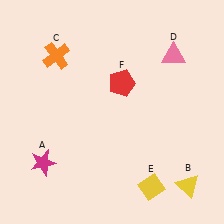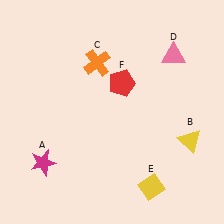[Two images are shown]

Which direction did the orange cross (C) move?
The orange cross (C) moved right.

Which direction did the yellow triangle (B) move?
The yellow triangle (B) moved up.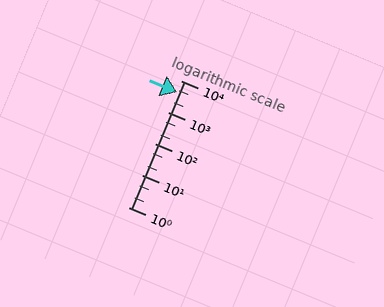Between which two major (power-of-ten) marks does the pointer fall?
The pointer is between 1000 and 10000.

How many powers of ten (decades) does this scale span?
The scale spans 4 decades, from 1 to 10000.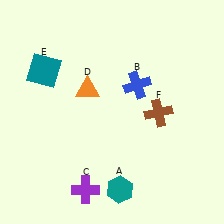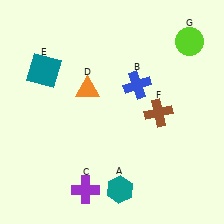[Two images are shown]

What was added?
A lime circle (G) was added in Image 2.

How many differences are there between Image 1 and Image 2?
There is 1 difference between the two images.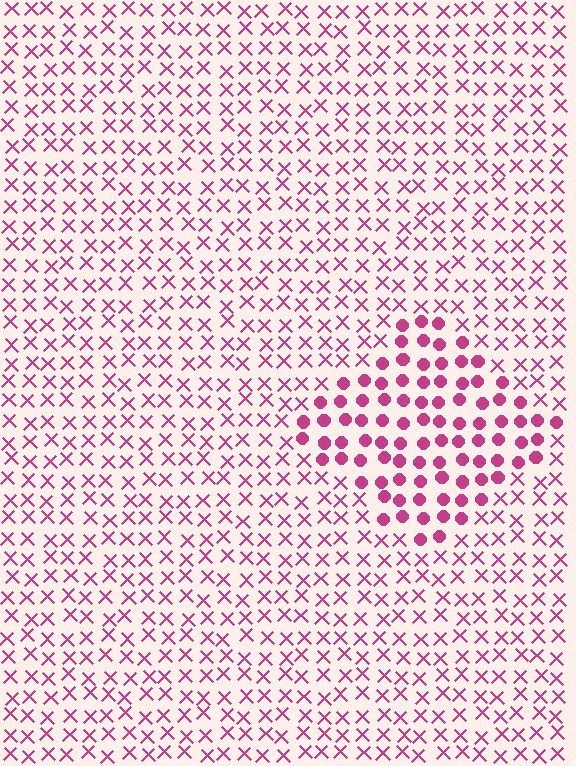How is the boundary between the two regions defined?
The boundary is defined by a change in element shape: circles inside vs. X marks outside. All elements share the same color and spacing.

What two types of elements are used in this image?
The image uses circles inside the diamond region and X marks outside it.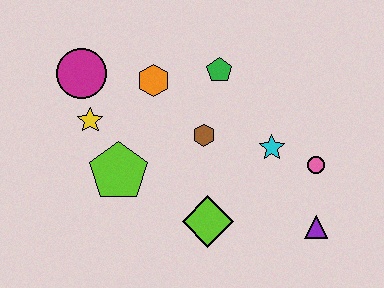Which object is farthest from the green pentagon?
The purple triangle is farthest from the green pentagon.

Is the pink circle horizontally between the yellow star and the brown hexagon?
No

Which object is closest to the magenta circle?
The yellow star is closest to the magenta circle.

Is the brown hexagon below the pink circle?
No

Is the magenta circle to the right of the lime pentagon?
No